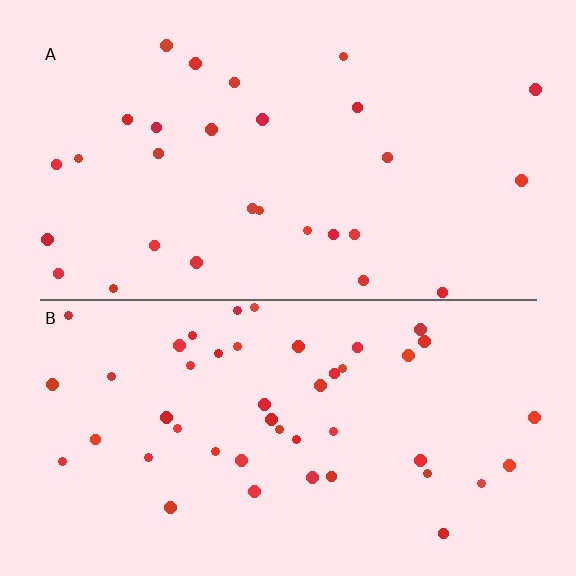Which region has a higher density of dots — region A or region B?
B (the bottom).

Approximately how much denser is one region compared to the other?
Approximately 1.6× — region B over region A.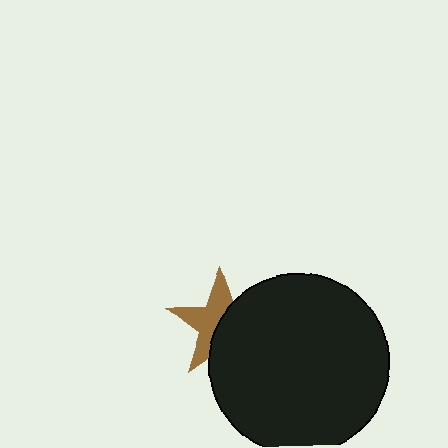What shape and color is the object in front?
The object in front is a black circle.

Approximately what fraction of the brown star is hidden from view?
Roughly 49% of the brown star is hidden behind the black circle.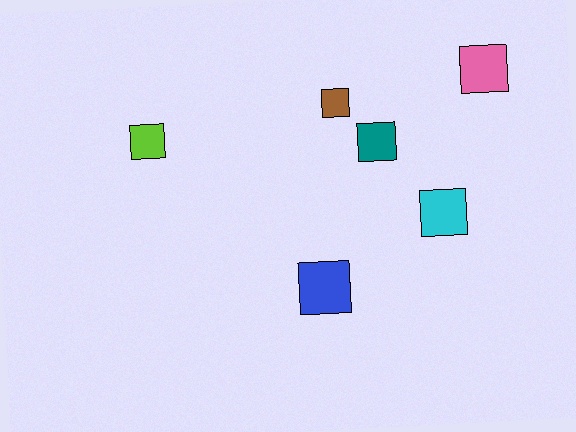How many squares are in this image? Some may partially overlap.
There are 6 squares.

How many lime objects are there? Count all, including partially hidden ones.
There is 1 lime object.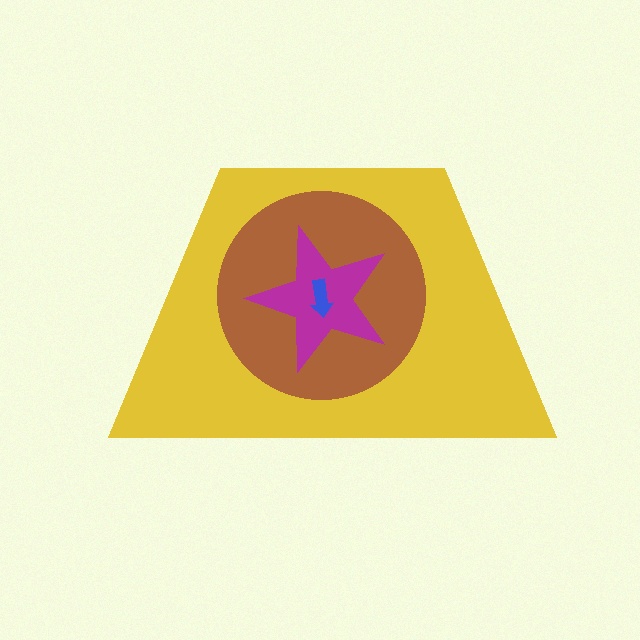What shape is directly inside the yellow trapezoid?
The brown circle.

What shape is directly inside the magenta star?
The blue arrow.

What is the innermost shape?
The blue arrow.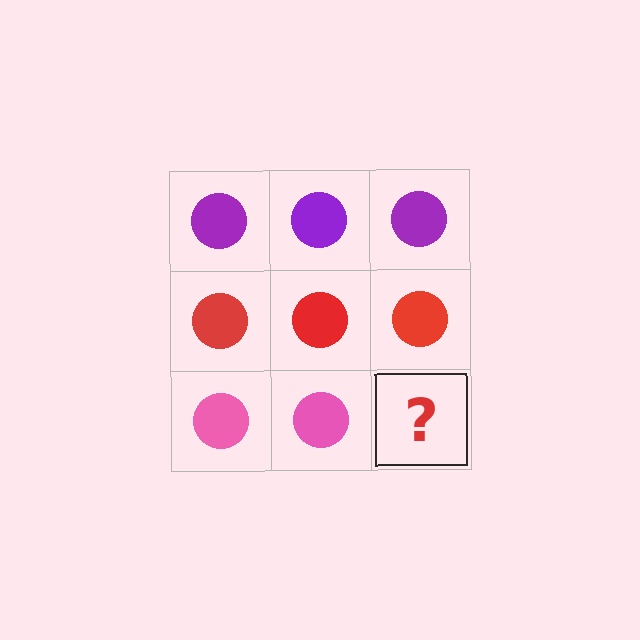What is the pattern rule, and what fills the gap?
The rule is that each row has a consistent color. The gap should be filled with a pink circle.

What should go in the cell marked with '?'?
The missing cell should contain a pink circle.